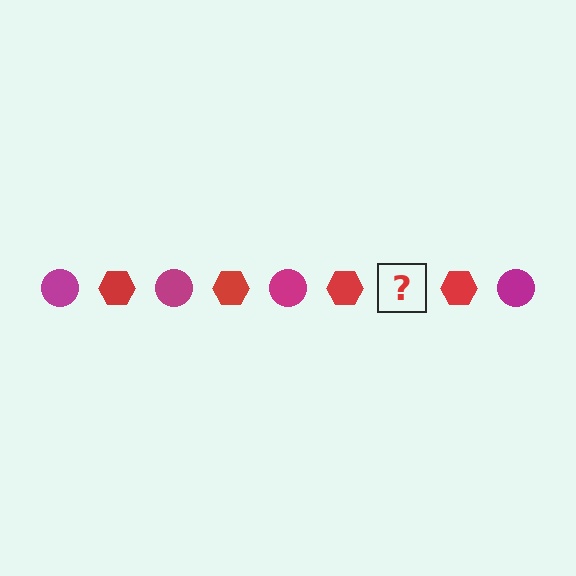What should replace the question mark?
The question mark should be replaced with a magenta circle.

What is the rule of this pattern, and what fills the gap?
The rule is that the pattern alternates between magenta circle and red hexagon. The gap should be filled with a magenta circle.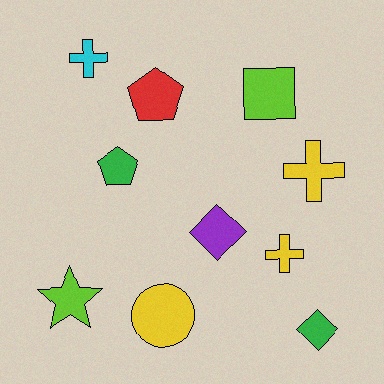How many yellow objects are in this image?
There are 3 yellow objects.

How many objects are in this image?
There are 10 objects.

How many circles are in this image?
There is 1 circle.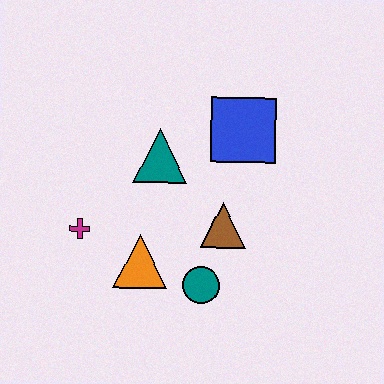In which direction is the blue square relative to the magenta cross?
The blue square is to the right of the magenta cross.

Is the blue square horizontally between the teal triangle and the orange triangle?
No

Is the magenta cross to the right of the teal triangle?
No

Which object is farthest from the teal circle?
The blue square is farthest from the teal circle.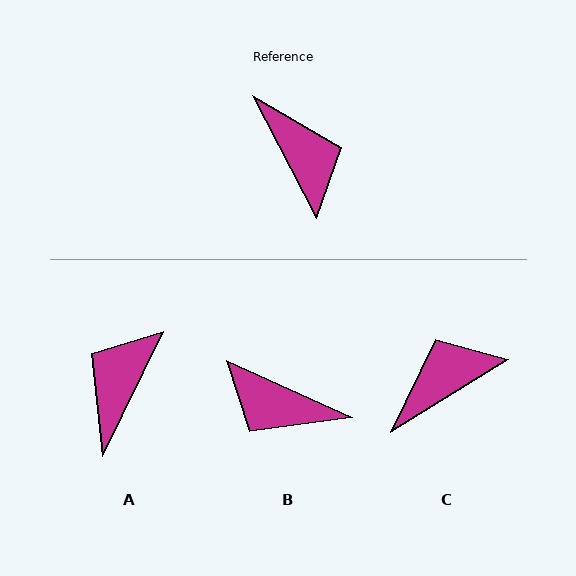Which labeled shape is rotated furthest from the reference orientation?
B, about 142 degrees away.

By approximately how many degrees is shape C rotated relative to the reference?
Approximately 94 degrees counter-clockwise.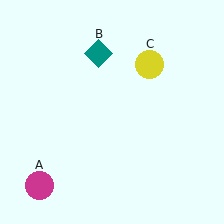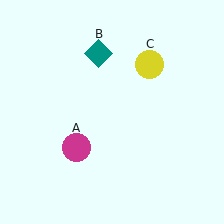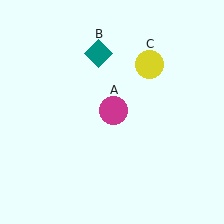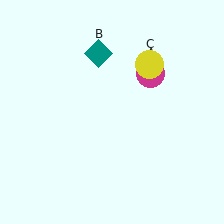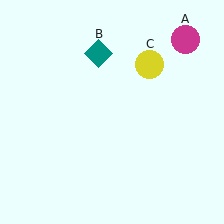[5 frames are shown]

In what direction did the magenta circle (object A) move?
The magenta circle (object A) moved up and to the right.